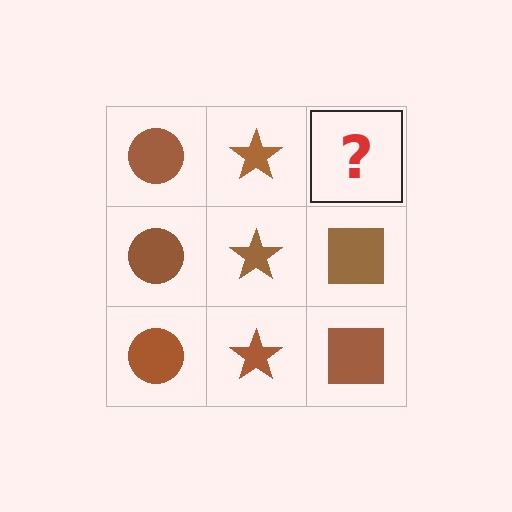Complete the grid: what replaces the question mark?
The question mark should be replaced with a brown square.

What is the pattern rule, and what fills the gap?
The rule is that each column has a consistent shape. The gap should be filled with a brown square.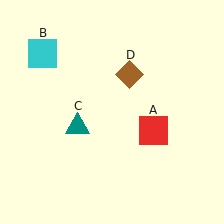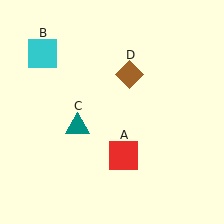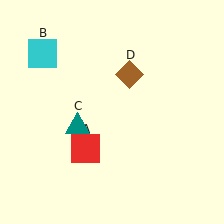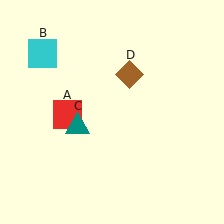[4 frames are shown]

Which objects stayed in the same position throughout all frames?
Cyan square (object B) and teal triangle (object C) and brown diamond (object D) remained stationary.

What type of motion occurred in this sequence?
The red square (object A) rotated clockwise around the center of the scene.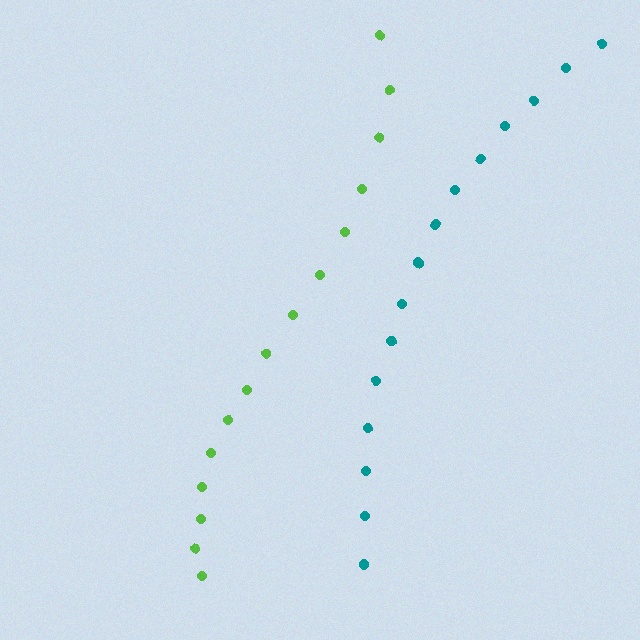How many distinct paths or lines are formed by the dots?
There are 2 distinct paths.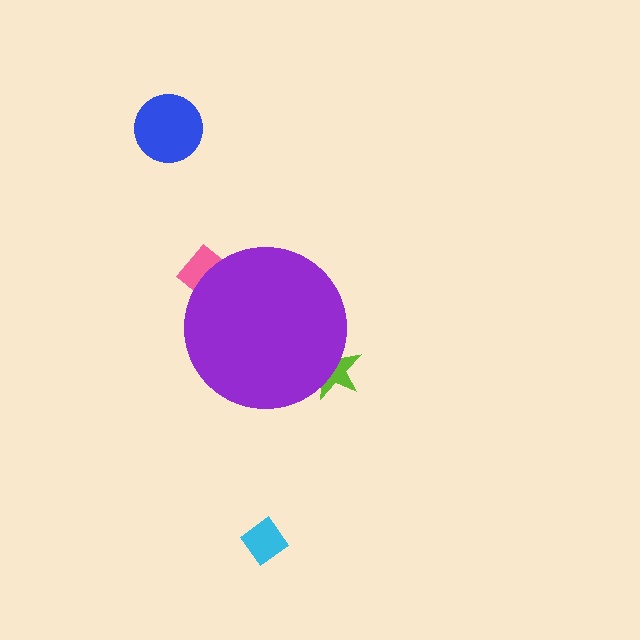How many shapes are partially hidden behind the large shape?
2 shapes are partially hidden.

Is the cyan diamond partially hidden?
No, the cyan diamond is fully visible.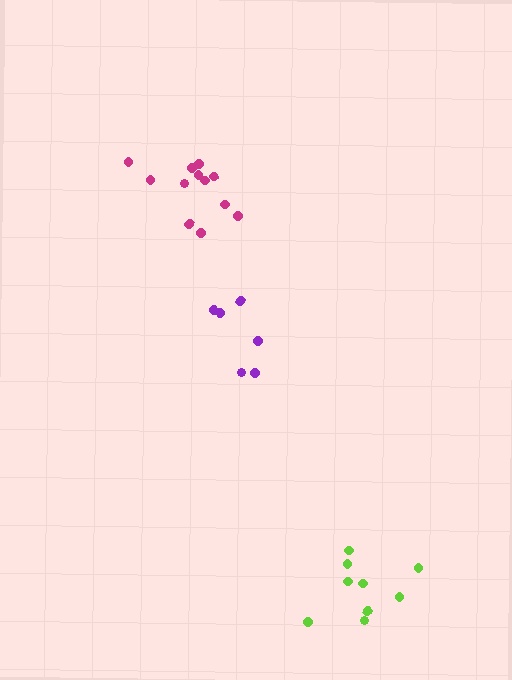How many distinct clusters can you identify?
There are 3 distinct clusters.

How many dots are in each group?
Group 1: 6 dots, Group 2: 12 dots, Group 3: 9 dots (27 total).